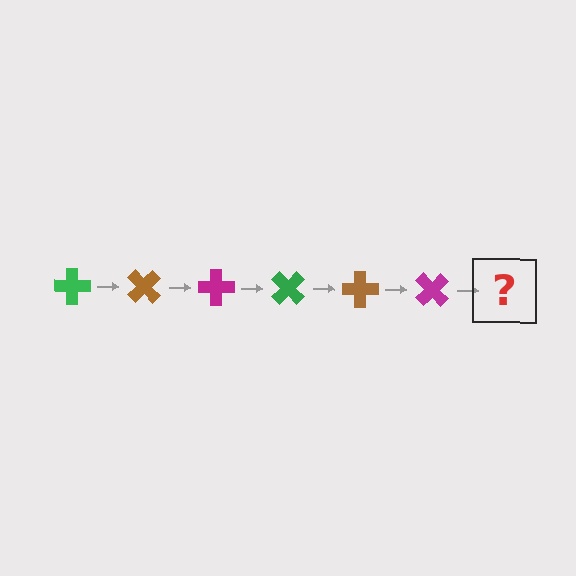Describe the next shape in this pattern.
It should be a green cross, rotated 270 degrees from the start.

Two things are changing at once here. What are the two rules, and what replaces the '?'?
The two rules are that it rotates 45 degrees each step and the color cycles through green, brown, and magenta. The '?' should be a green cross, rotated 270 degrees from the start.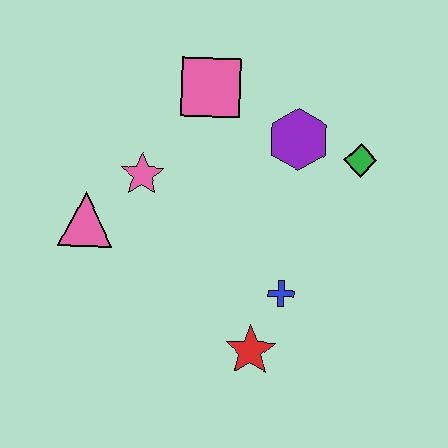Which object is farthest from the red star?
The pink square is farthest from the red star.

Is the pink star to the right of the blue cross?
No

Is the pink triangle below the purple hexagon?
Yes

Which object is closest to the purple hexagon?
The green diamond is closest to the purple hexagon.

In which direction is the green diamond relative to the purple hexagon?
The green diamond is to the right of the purple hexagon.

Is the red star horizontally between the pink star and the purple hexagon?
Yes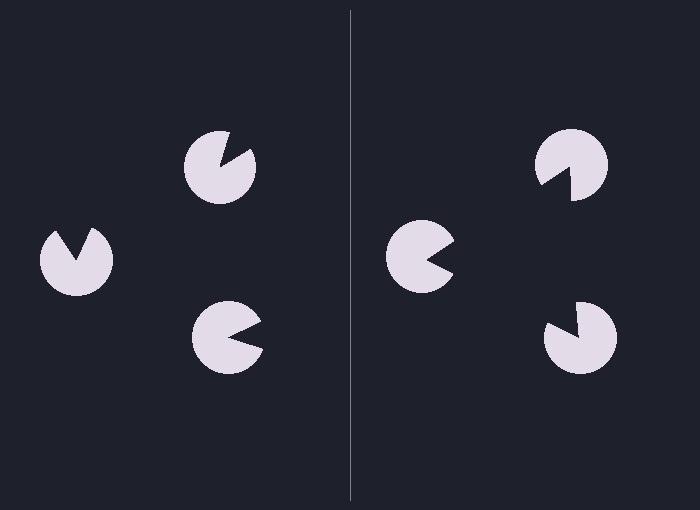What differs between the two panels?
The pac-man discs are positioned identically on both sides; only the wedge orientations differ. On the right they align to a triangle; on the left they are misaligned.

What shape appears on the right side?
An illusory triangle.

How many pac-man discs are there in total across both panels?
6 — 3 on each side.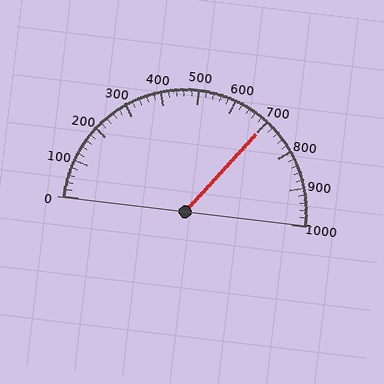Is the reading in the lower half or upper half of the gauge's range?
The reading is in the upper half of the range (0 to 1000).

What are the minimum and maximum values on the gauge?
The gauge ranges from 0 to 1000.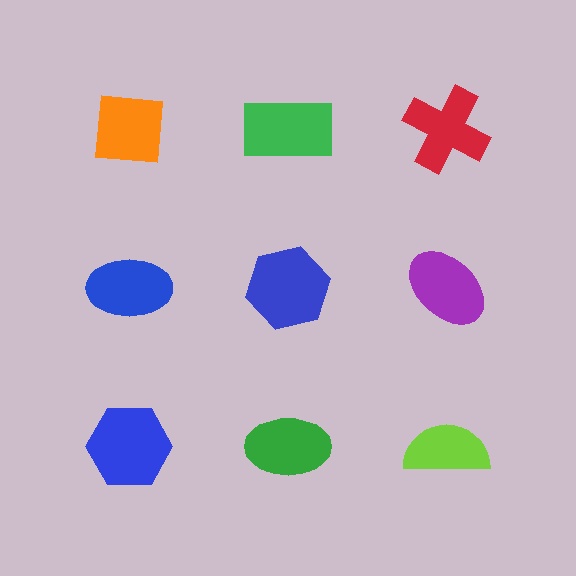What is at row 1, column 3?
A red cross.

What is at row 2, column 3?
A purple ellipse.